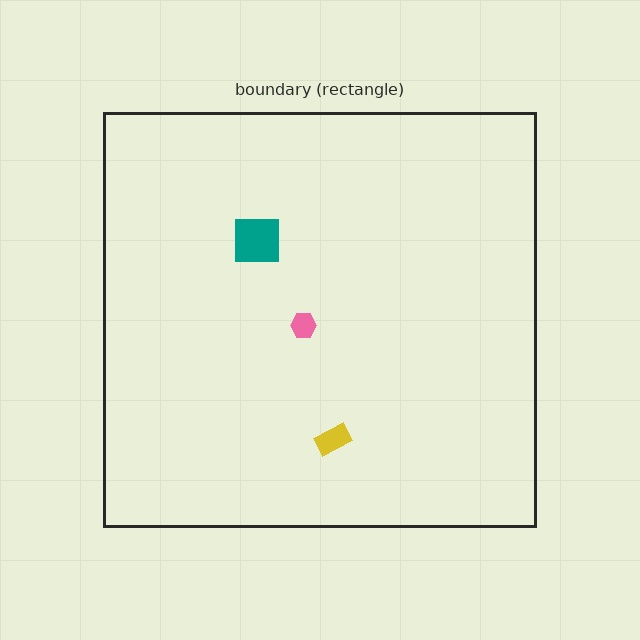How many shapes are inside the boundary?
3 inside, 0 outside.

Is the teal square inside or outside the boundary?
Inside.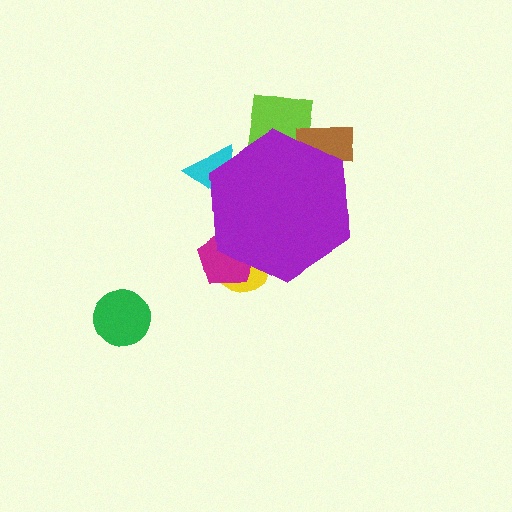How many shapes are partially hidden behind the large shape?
5 shapes are partially hidden.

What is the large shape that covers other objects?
A purple hexagon.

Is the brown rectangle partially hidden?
Yes, the brown rectangle is partially hidden behind the purple hexagon.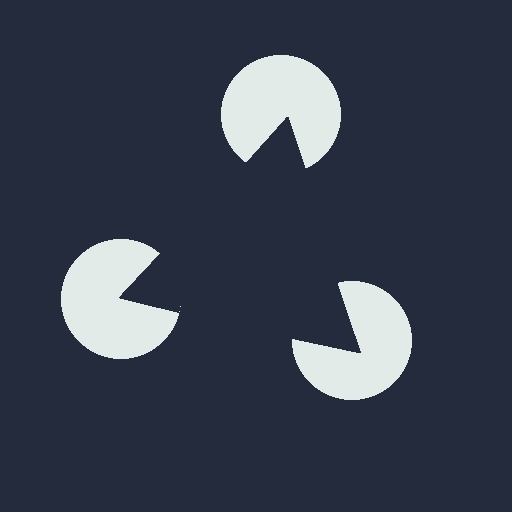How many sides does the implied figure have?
3 sides.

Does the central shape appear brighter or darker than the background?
It typically appears slightly darker than the background, even though no actual brightness change is drawn.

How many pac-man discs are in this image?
There are 3 — one at each vertex of the illusory triangle.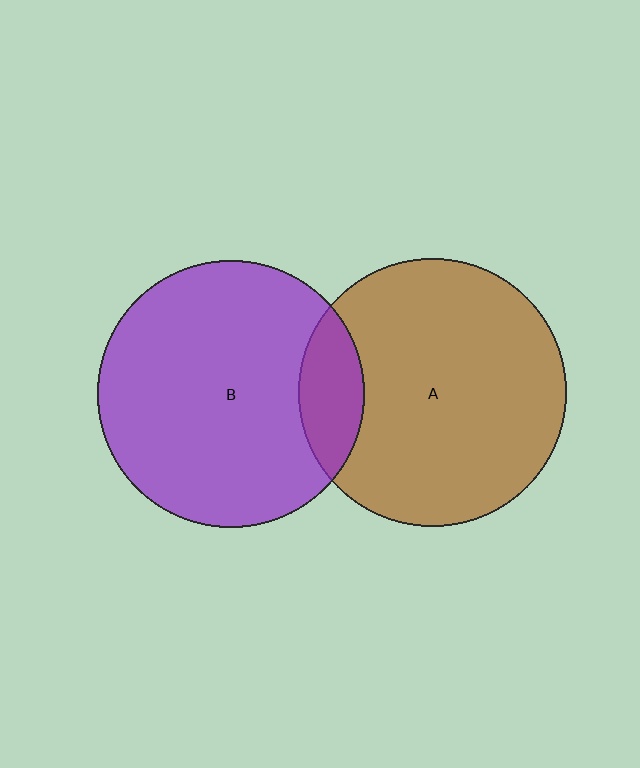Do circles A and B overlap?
Yes.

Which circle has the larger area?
Circle A (brown).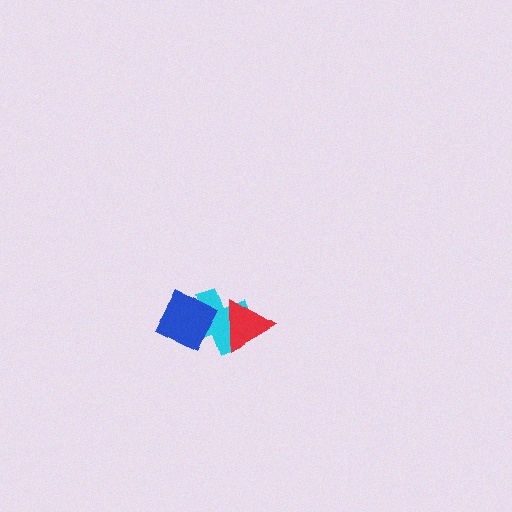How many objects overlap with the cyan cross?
2 objects overlap with the cyan cross.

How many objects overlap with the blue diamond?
1 object overlaps with the blue diamond.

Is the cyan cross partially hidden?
Yes, it is partially covered by another shape.